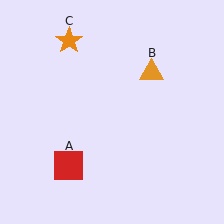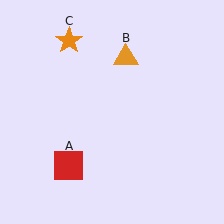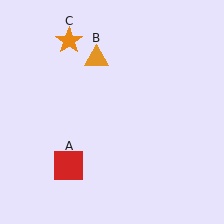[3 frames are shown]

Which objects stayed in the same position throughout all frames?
Red square (object A) and orange star (object C) remained stationary.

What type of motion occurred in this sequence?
The orange triangle (object B) rotated counterclockwise around the center of the scene.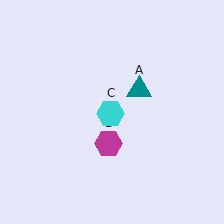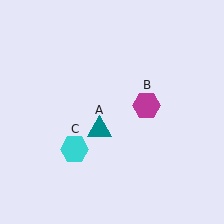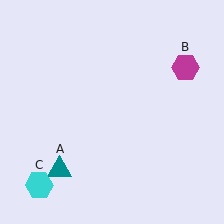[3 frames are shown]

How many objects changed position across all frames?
3 objects changed position: teal triangle (object A), magenta hexagon (object B), cyan hexagon (object C).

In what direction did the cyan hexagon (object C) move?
The cyan hexagon (object C) moved down and to the left.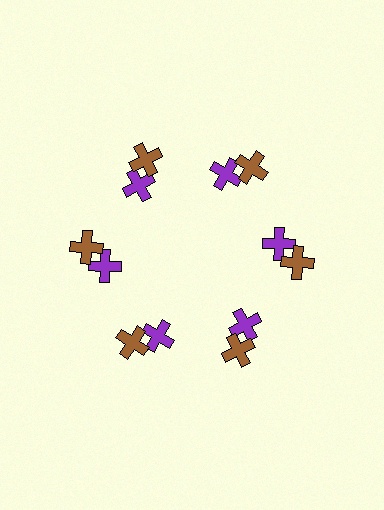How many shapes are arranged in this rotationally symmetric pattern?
There are 12 shapes, arranged in 6 groups of 2.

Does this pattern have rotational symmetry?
Yes, this pattern has 6-fold rotational symmetry. It looks the same after rotating 60 degrees around the center.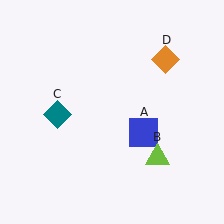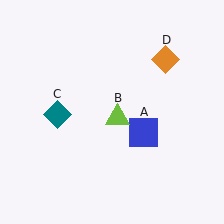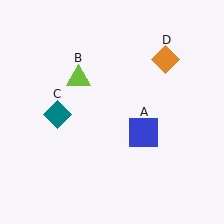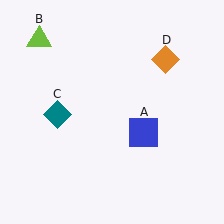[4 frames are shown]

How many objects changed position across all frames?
1 object changed position: lime triangle (object B).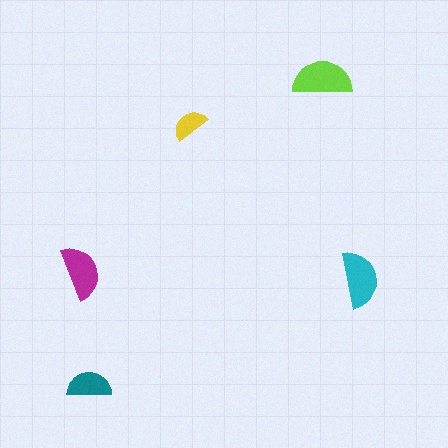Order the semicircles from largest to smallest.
the lime one, the cyan one, the magenta one, the teal one, the yellow one.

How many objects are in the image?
There are 5 objects in the image.